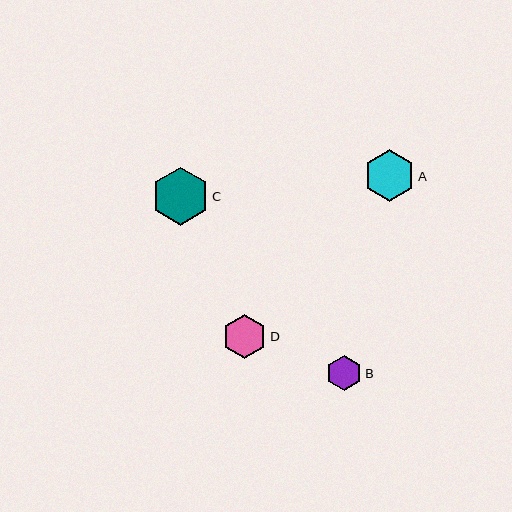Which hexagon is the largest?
Hexagon C is the largest with a size of approximately 58 pixels.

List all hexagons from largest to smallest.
From largest to smallest: C, A, D, B.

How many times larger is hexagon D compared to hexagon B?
Hexagon D is approximately 1.3 times the size of hexagon B.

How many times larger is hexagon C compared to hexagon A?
Hexagon C is approximately 1.1 times the size of hexagon A.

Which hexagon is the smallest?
Hexagon B is the smallest with a size of approximately 35 pixels.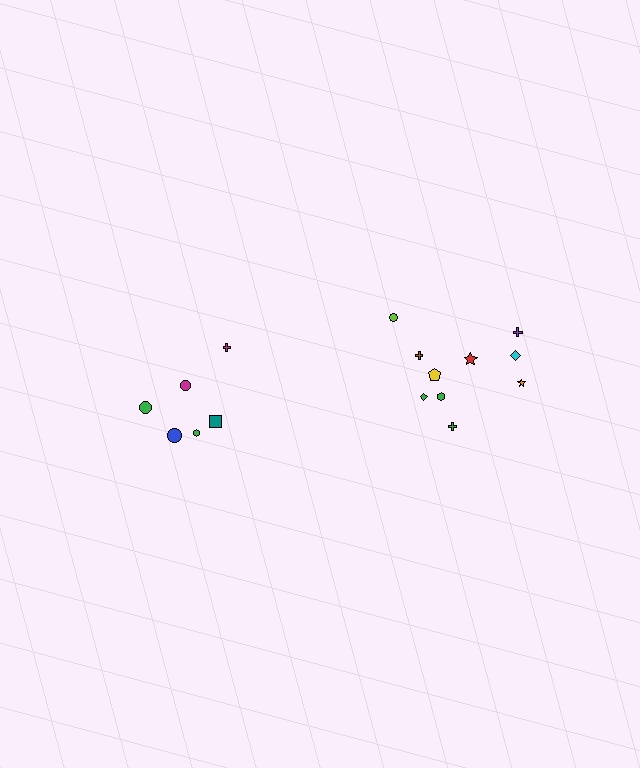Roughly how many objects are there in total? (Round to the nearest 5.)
Roughly 15 objects in total.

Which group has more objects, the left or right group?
The right group.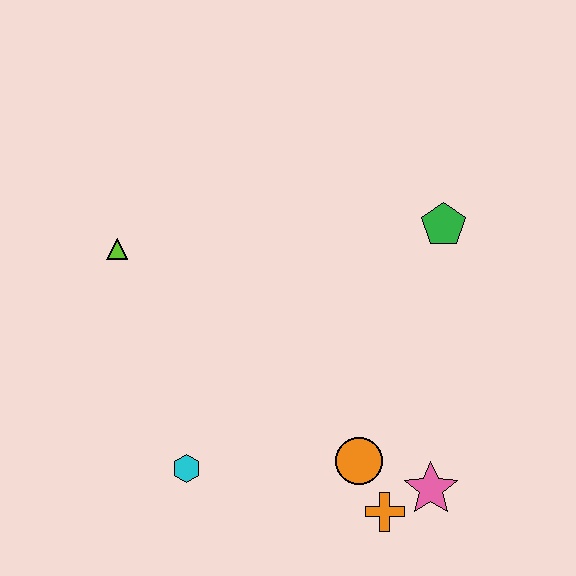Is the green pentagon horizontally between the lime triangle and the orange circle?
No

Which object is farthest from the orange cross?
The lime triangle is farthest from the orange cross.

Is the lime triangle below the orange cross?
No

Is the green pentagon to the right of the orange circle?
Yes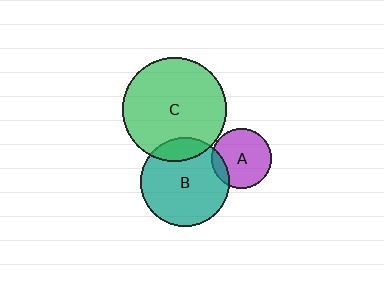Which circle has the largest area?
Circle C (green).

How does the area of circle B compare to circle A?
Approximately 2.2 times.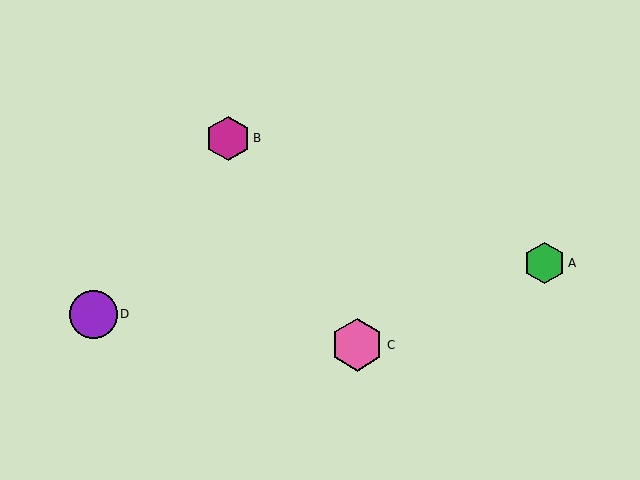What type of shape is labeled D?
Shape D is a purple circle.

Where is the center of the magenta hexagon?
The center of the magenta hexagon is at (228, 138).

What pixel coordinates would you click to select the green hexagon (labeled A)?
Click at (544, 263) to select the green hexagon A.